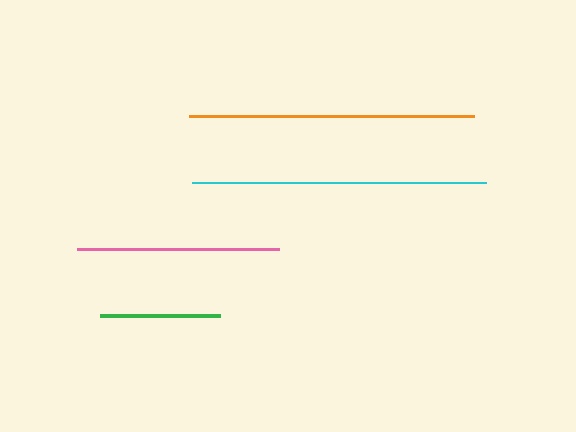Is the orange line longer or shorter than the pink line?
The orange line is longer than the pink line.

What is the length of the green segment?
The green segment is approximately 120 pixels long.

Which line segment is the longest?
The cyan line is the longest at approximately 294 pixels.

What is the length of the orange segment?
The orange segment is approximately 285 pixels long.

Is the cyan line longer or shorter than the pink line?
The cyan line is longer than the pink line.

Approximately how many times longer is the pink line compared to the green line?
The pink line is approximately 1.7 times the length of the green line.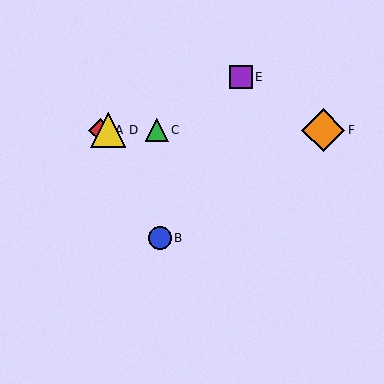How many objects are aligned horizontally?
4 objects (A, C, D, F) are aligned horizontally.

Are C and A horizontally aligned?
Yes, both are at y≈130.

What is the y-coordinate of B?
Object B is at y≈238.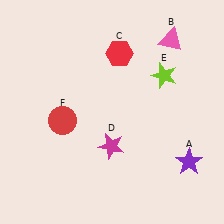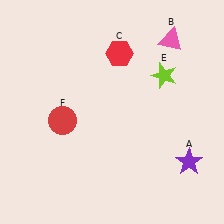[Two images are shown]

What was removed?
The magenta star (D) was removed in Image 2.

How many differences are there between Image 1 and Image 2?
There is 1 difference between the two images.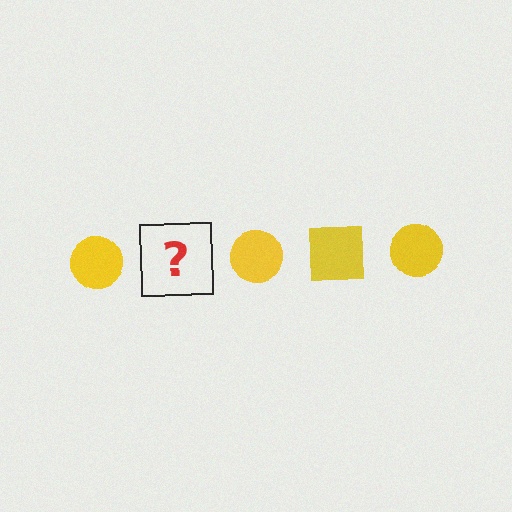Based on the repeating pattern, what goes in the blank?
The blank should be a yellow square.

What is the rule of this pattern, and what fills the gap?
The rule is that the pattern cycles through circle, square shapes in yellow. The gap should be filled with a yellow square.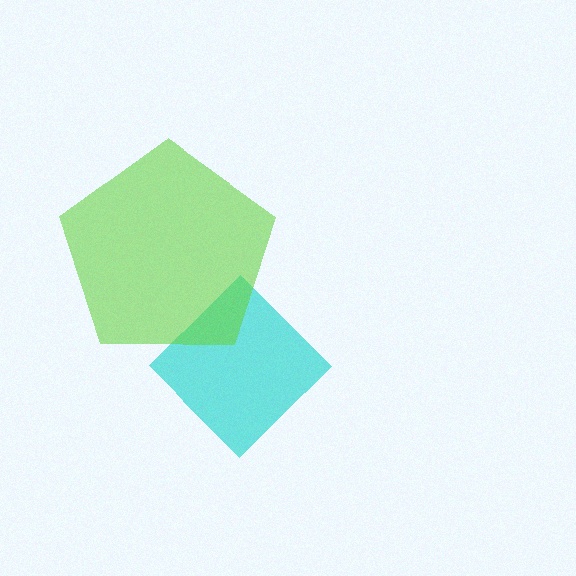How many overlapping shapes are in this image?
There are 2 overlapping shapes in the image.